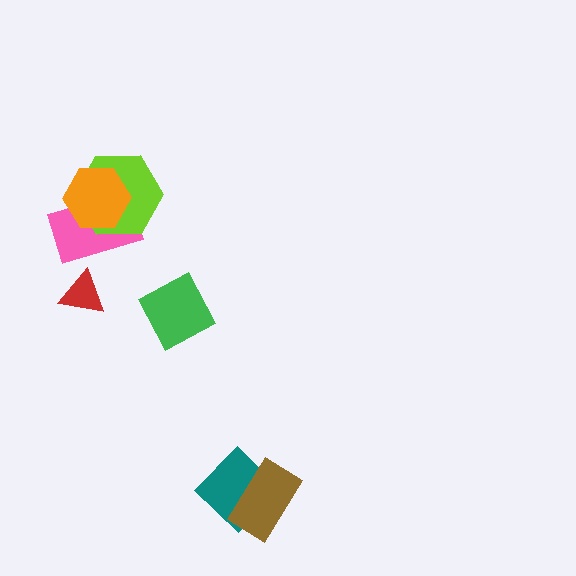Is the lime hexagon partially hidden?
Yes, it is partially covered by another shape.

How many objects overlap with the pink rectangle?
2 objects overlap with the pink rectangle.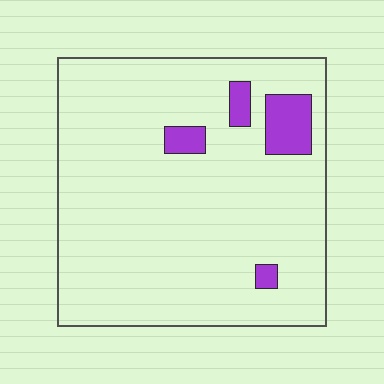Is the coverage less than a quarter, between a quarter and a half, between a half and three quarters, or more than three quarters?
Less than a quarter.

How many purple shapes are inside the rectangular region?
4.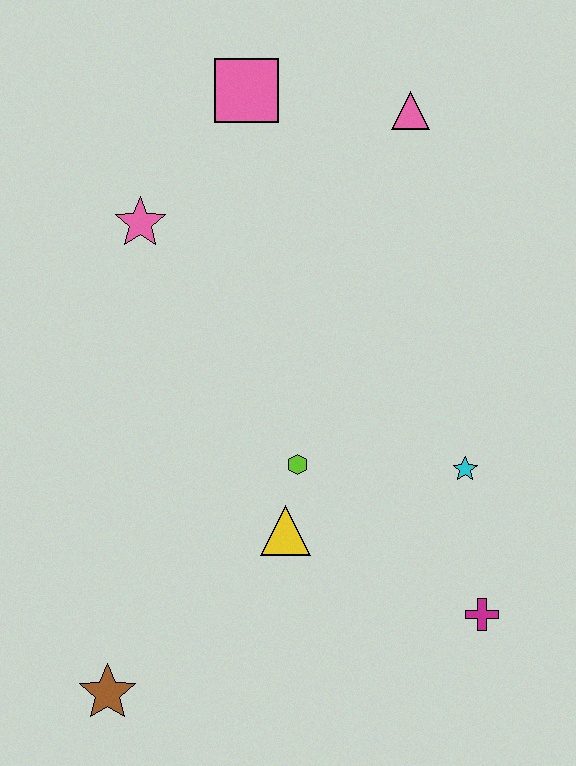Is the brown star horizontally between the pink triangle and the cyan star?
No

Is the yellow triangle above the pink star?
No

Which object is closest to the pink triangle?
The pink square is closest to the pink triangle.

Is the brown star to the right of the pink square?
No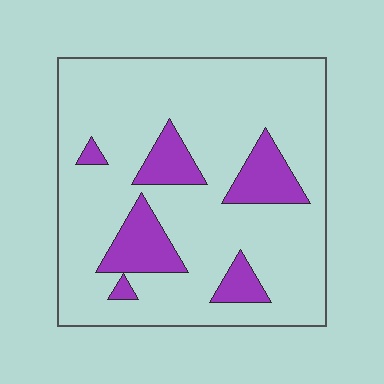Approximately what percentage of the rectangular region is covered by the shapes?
Approximately 15%.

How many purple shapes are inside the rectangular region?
6.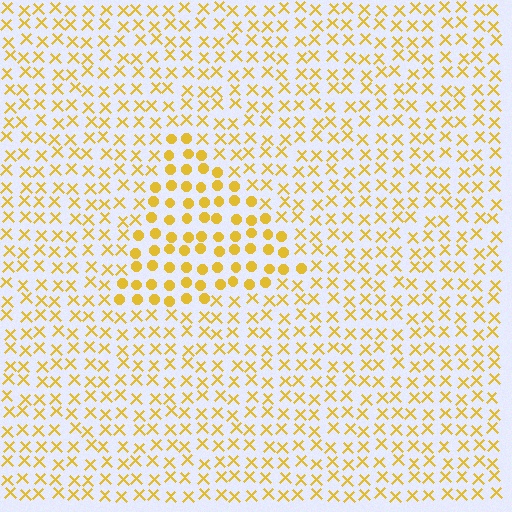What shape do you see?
I see a triangle.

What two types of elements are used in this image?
The image uses circles inside the triangle region and X marks outside it.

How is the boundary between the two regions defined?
The boundary is defined by a change in element shape: circles inside vs. X marks outside. All elements share the same color and spacing.